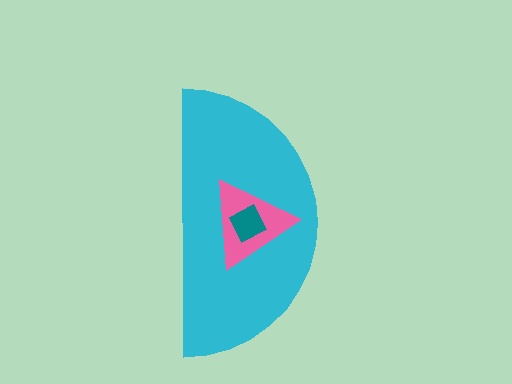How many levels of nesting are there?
3.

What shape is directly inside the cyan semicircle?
The pink triangle.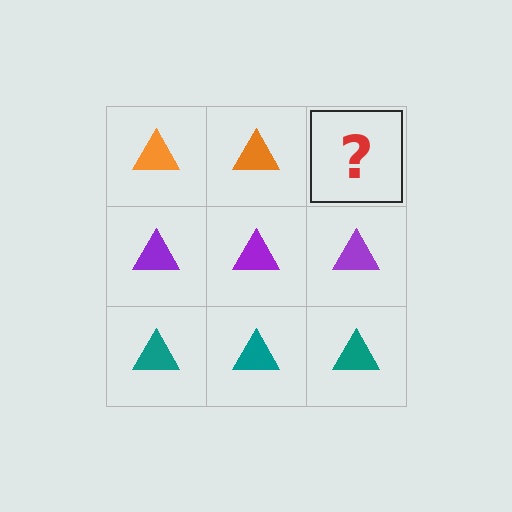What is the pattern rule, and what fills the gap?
The rule is that each row has a consistent color. The gap should be filled with an orange triangle.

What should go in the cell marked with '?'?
The missing cell should contain an orange triangle.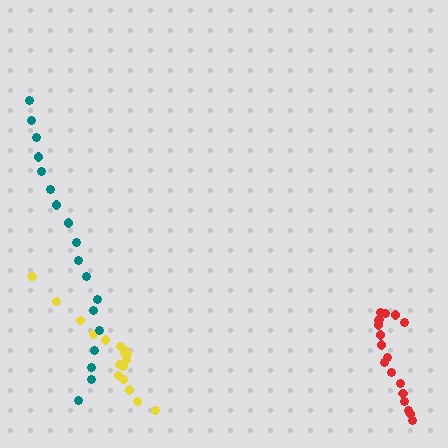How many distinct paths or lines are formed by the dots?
There are 3 distinct paths.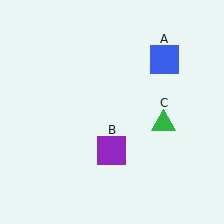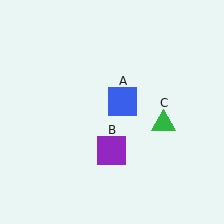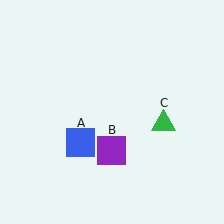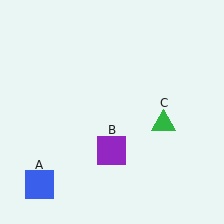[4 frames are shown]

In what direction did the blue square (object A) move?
The blue square (object A) moved down and to the left.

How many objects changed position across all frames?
1 object changed position: blue square (object A).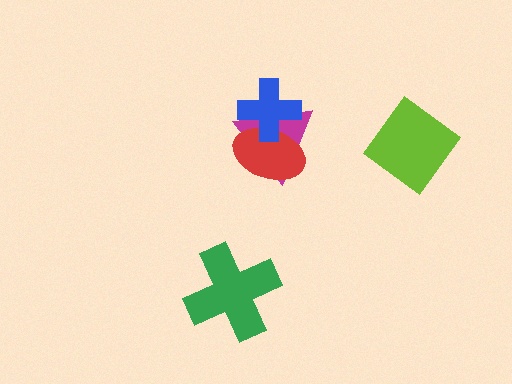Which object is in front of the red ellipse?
The blue cross is in front of the red ellipse.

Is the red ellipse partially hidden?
Yes, it is partially covered by another shape.